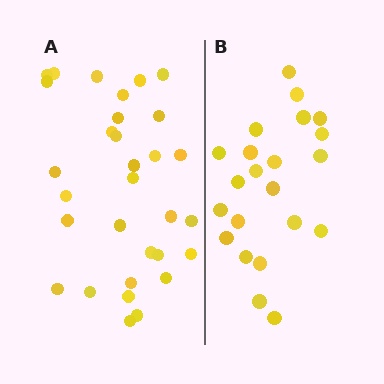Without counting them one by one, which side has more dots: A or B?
Region A (the left region) has more dots.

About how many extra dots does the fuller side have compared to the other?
Region A has roughly 8 or so more dots than region B.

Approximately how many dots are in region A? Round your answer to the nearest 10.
About 30 dots. (The exact count is 31, which rounds to 30.)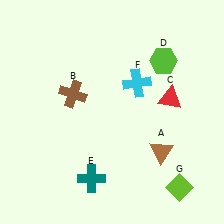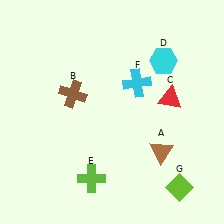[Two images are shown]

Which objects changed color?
D changed from lime to cyan. E changed from teal to lime.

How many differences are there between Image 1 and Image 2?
There are 2 differences between the two images.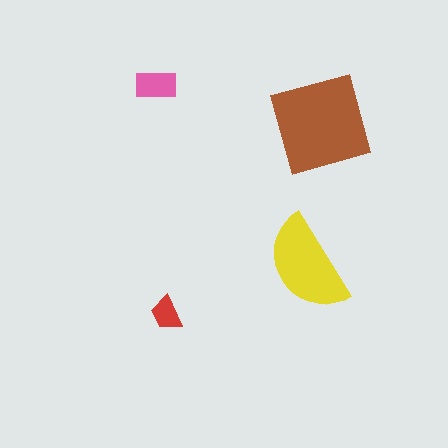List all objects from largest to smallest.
The brown diamond, the yellow semicircle, the pink rectangle, the red trapezoid.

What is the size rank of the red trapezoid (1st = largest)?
4th.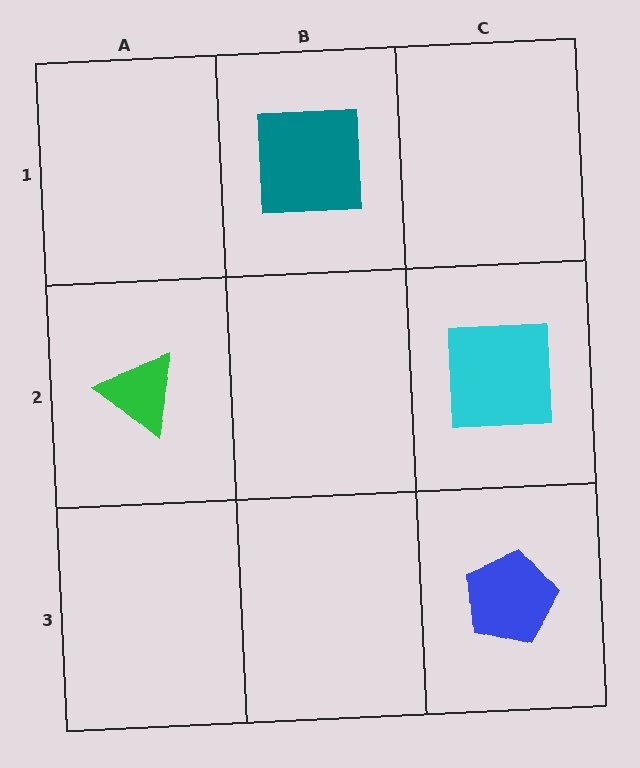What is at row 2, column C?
A cyan square.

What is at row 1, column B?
A teal square.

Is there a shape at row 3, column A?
No, that cell is empty.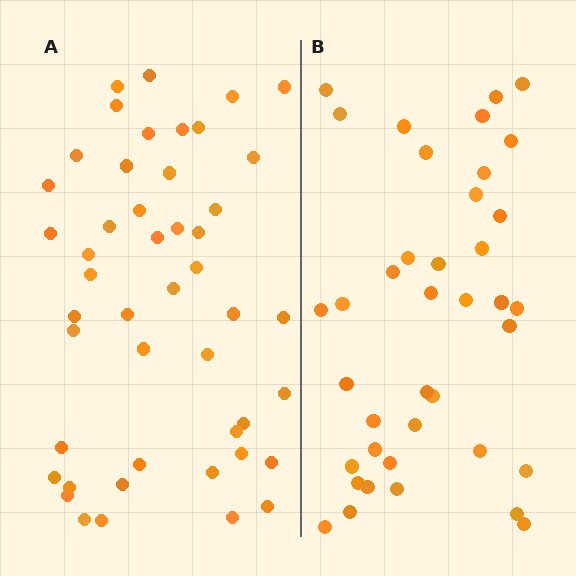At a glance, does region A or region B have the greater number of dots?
Region A (the left region) has more dots.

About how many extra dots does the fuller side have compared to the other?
Region A has roughly 8 or so more dots than region B.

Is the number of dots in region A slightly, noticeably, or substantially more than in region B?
Region A has only slightly more — the two regions are fairly close. The ratio is roughly 1.2 to 1.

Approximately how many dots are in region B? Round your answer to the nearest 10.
About 40 dots. (The exact count is 39, which rounds to 40.)